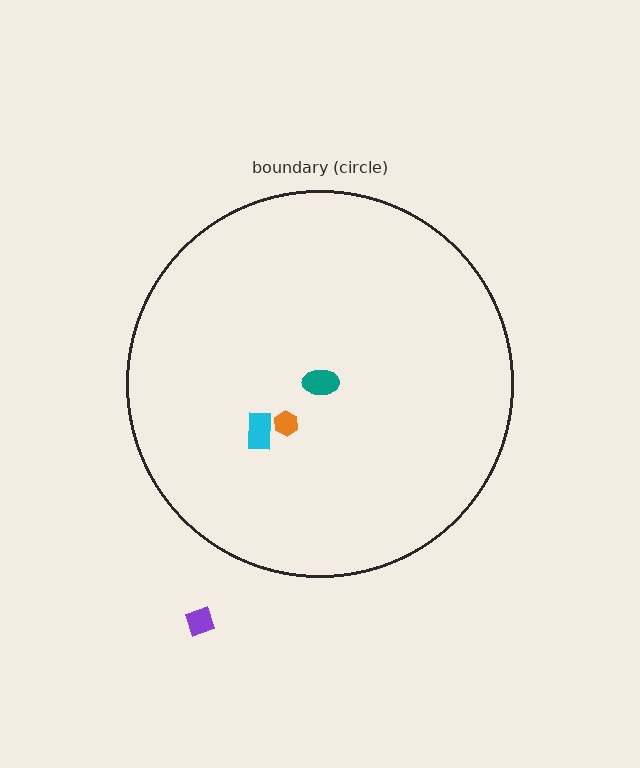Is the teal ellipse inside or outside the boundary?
Inside.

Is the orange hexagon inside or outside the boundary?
Inside.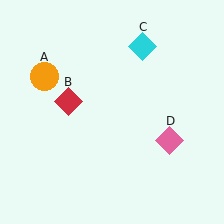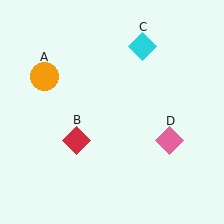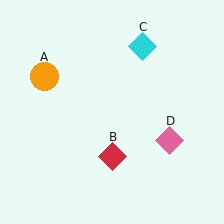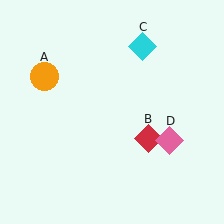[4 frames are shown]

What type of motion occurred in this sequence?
The red diamond (object B) rotated counterclockwise around the center of the scene.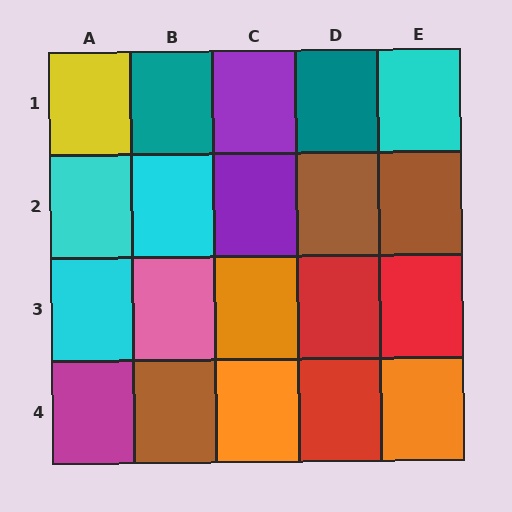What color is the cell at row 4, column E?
Orange.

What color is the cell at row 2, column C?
Purple.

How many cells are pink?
1 cell is pink.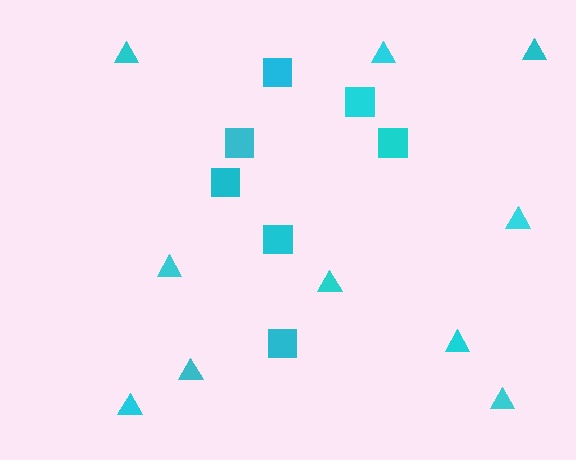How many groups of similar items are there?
There are 2 groups: one group of squares (7) and one group of triangles (10).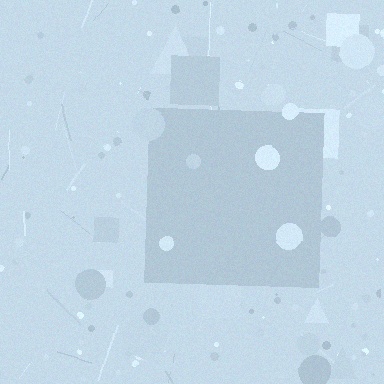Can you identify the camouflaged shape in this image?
The camouflaged shape is a square.